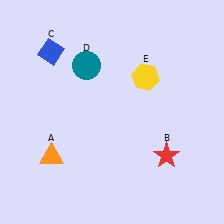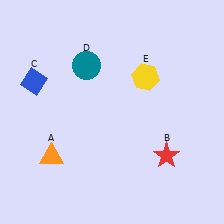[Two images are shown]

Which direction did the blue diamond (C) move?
The blue diamond (C) moved down.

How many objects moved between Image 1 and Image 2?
1 object moved between the two images.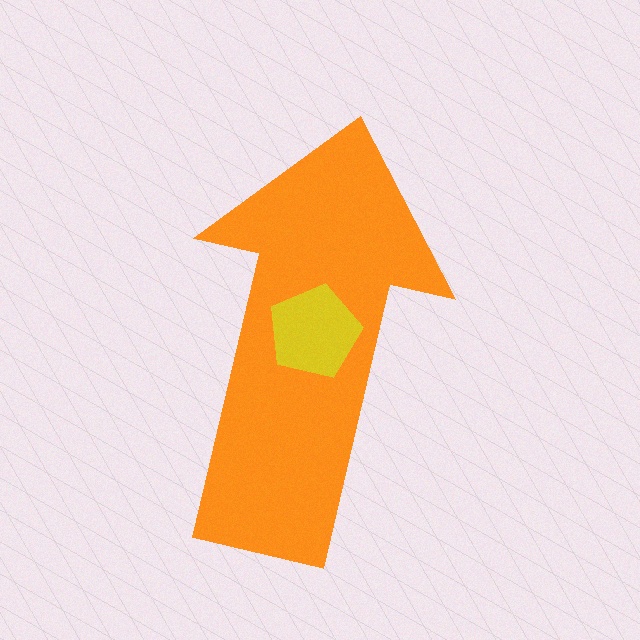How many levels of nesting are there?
2.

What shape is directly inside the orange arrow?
The yellow pentagon.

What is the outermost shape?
The orange arrow.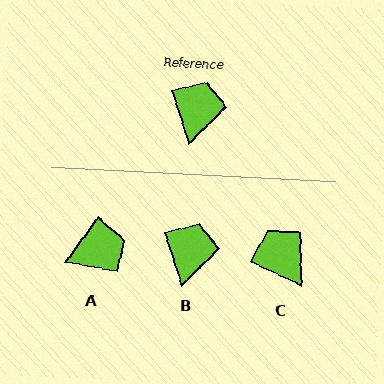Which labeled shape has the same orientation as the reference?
B.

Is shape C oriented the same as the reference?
No, it is off by about 47 degrees.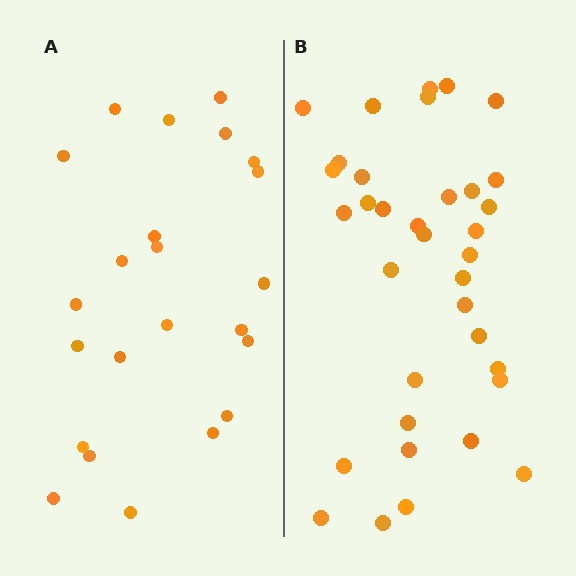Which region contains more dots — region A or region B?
Region B (the right region) has more dots.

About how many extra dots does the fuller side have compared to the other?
Region B has roughly 12 or so more dots than region A.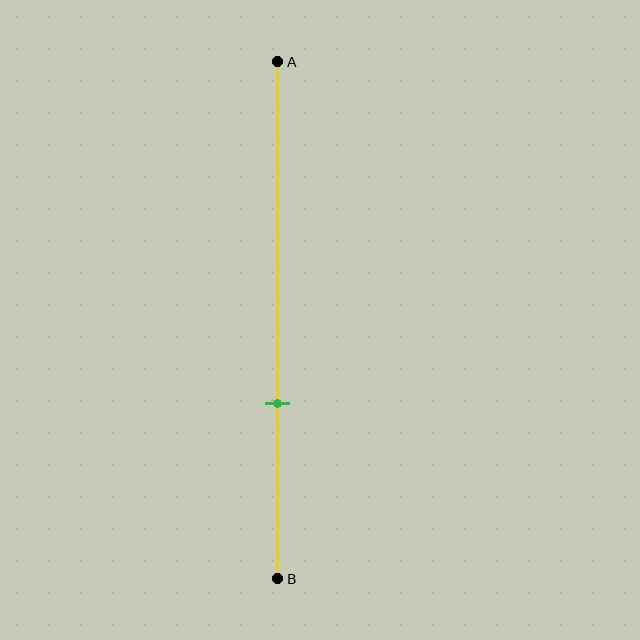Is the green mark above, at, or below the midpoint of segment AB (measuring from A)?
The green mark is below the midpoint of segment AB.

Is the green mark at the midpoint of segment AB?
No, the mark is at about 65% from A, not at the 50% midpoint.